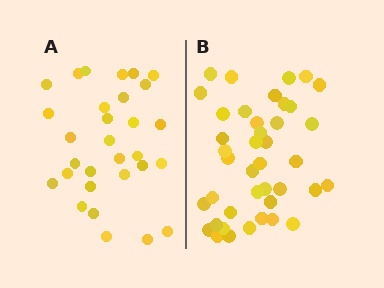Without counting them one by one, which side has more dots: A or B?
Region B (the right region) has more dots.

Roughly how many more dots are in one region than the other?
Region B has roughly 12 or so more dots than region A.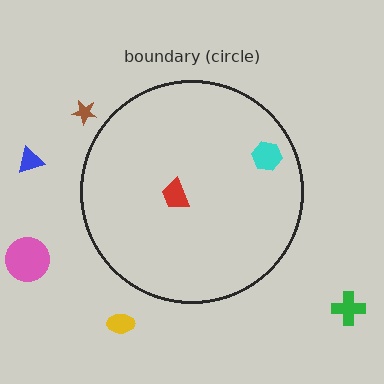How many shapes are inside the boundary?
2 inside, 5 outside.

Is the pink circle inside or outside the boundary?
Outside.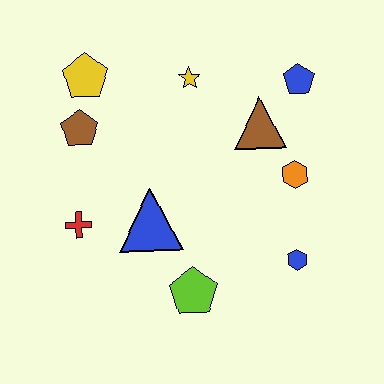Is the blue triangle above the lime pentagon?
Yes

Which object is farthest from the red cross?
The blue pentagon is farthest from the red cross.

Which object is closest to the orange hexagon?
The brown triangle is closest to the orange hexagon.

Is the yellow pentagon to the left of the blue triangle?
Yes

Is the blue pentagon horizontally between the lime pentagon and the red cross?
No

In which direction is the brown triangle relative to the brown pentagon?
The brown triangle is to the right of the brown pentagon.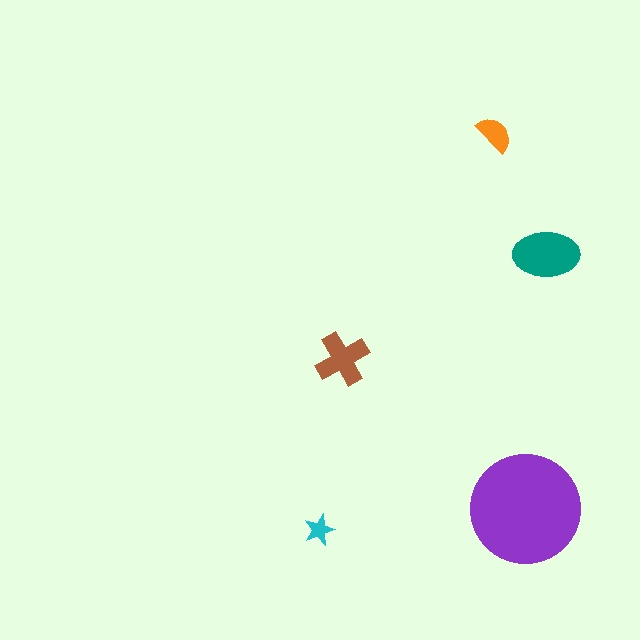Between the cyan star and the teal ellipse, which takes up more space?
The teal ellipse.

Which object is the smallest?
The cyan star.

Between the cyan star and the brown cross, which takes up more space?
The brown cross.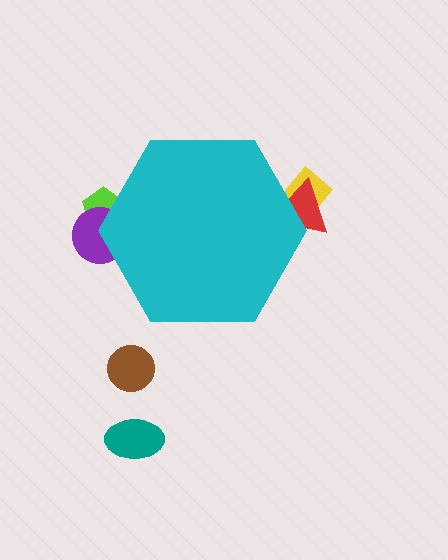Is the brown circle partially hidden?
No, the brown circle is fully visible.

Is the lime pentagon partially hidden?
Yes, the lime pentagon is partially hidden behind the cyan hexagon.